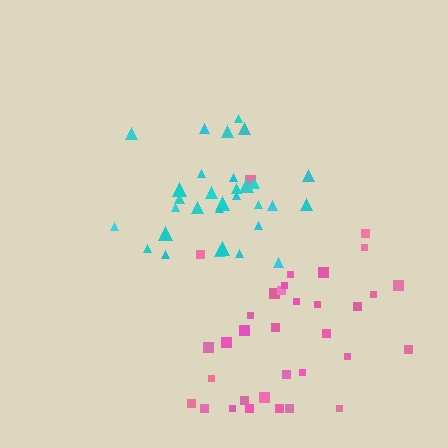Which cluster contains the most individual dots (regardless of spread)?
Pink (34).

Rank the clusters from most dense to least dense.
cyan, pink.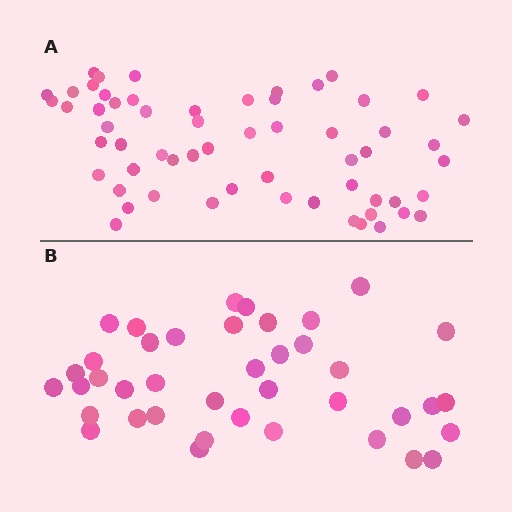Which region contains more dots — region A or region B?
Region A (the top region) has more dots.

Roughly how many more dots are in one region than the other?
Region A has approximately 20 more dots than region B.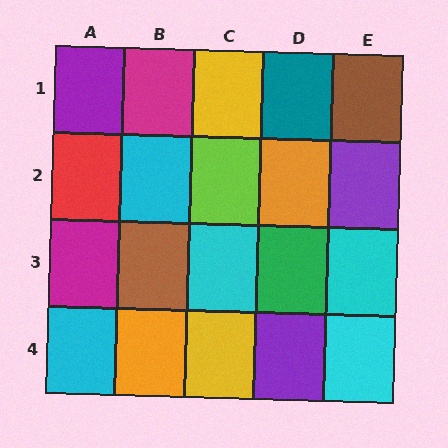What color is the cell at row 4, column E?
Cyan.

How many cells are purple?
3 cells are purple.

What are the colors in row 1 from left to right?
Purple, magenta, yellow, teal, brown.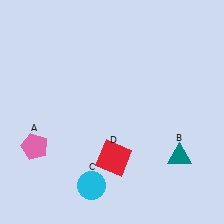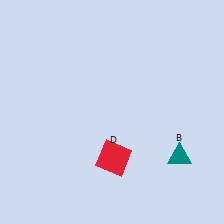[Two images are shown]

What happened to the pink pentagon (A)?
The pink pentagon (A) was removed in Image 2. It was in the bottom-left area of Image 1.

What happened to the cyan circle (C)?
The cyan circle (C) was removed in Image 2. It was in the bottom-left area of Image 1.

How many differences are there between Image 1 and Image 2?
There are 2 differences between the two images.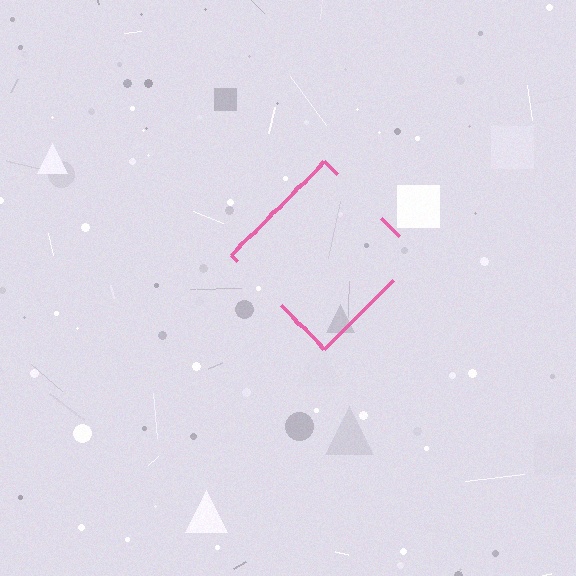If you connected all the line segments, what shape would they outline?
They would outline a diamond.